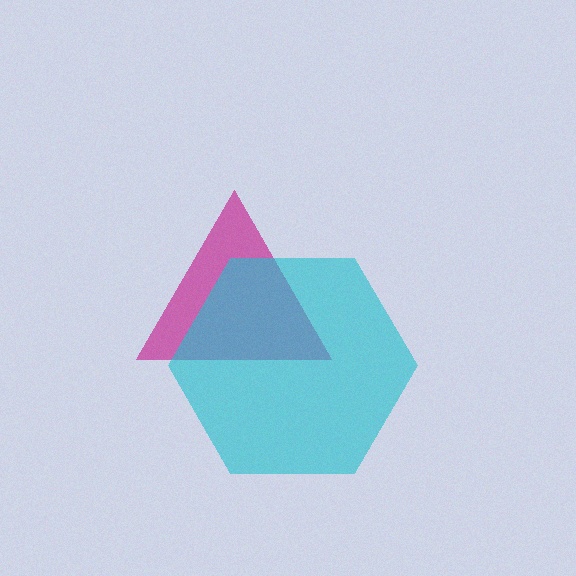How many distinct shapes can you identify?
There are 2 distinct shapes: a magenta triangle, a cyan hexagon.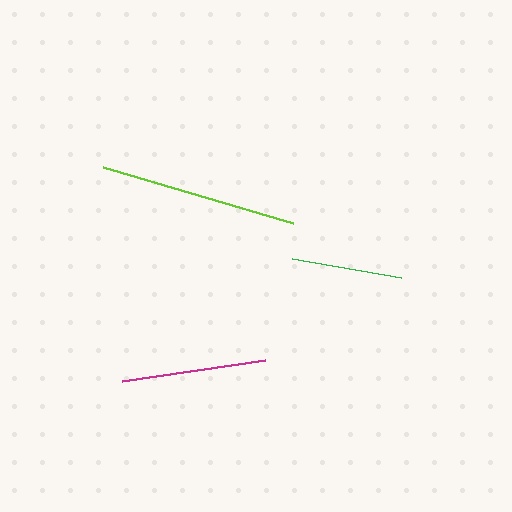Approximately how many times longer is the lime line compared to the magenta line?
The lime line is approximately 1.4 times the length of the magenta line.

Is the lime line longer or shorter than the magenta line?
The lime line is longer than the magenta line.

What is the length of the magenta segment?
The magenta segment is approximately 144 pixels long.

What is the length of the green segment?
The green segment is approximately 110 pixels long.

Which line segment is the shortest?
The green line is the shortest at approximately 110 pixels.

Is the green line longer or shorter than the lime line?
The lime line is longer than the green line.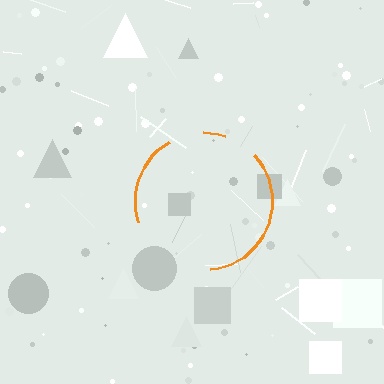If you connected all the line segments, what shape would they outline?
They would outline a circle.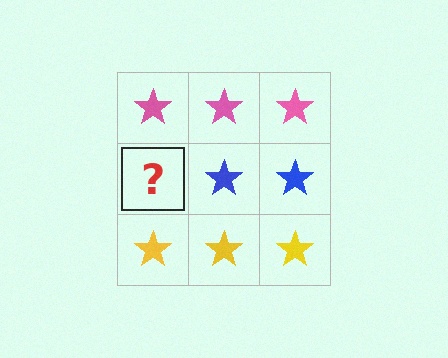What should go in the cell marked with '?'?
The missing cell should contain a blue star.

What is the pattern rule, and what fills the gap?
The rule is that each row has a consistent color. The gap should be filled with a blue star.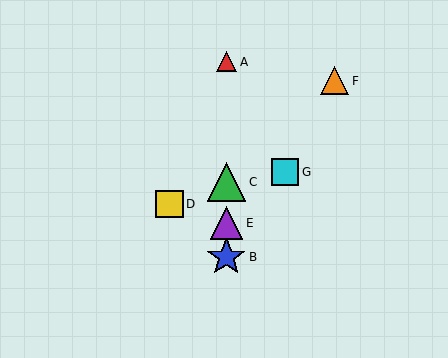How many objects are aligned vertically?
4 objects (A, B, C, E) are aligned vertically.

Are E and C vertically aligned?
Yes, both are at x≈226.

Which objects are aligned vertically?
Objects A, B, C, E are aligned vertically.